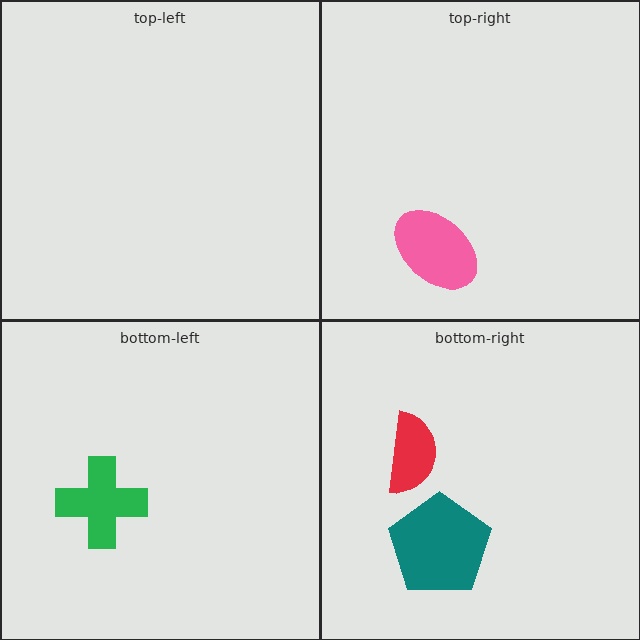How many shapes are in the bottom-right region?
2.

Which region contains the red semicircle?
The bottom-right region.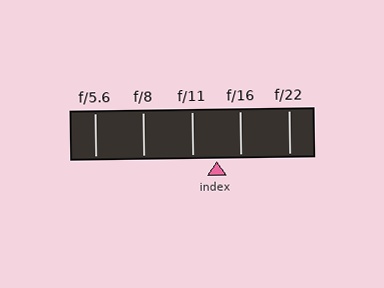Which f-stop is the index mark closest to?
The index mark is closest to f/16.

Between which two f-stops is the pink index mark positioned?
The index mark is between f/11 and f/16.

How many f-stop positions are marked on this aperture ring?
There are 5 f-stop positions marked.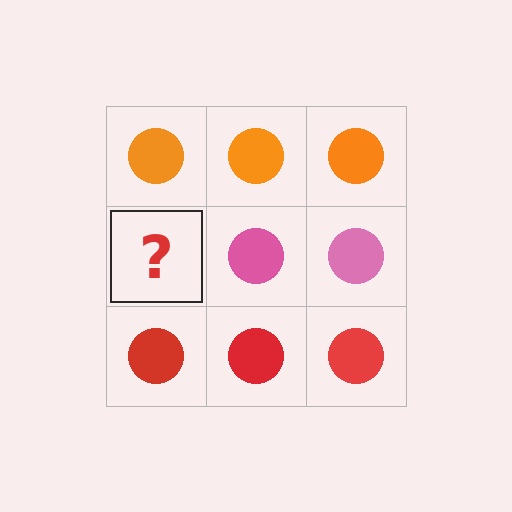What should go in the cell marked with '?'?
The missing cell should contain a pink circle.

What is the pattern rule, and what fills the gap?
The rule is that each row has a consistent color. The gap should be filled with a pink circle.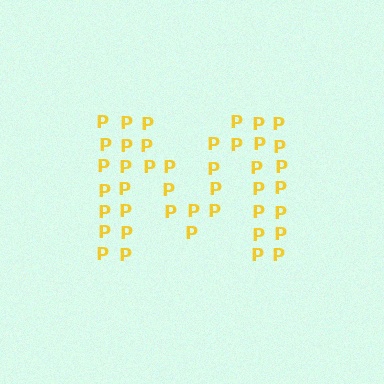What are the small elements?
The small elements are letter P's.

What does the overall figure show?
The overall figure shows the letter M.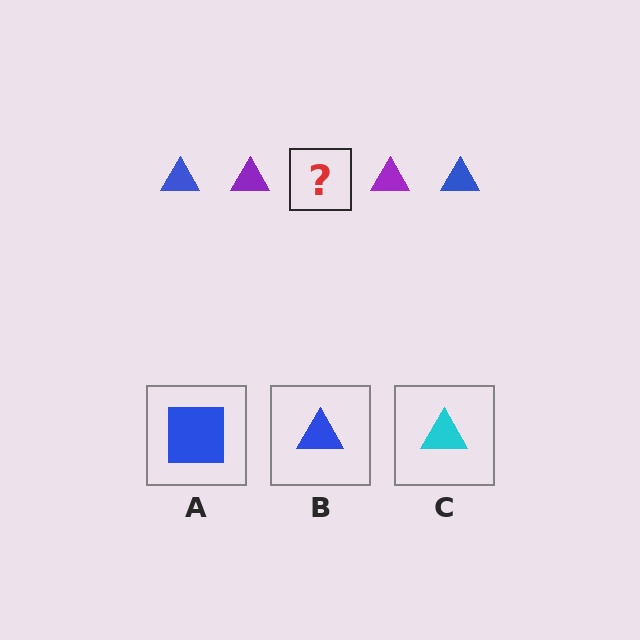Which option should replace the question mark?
Option B.